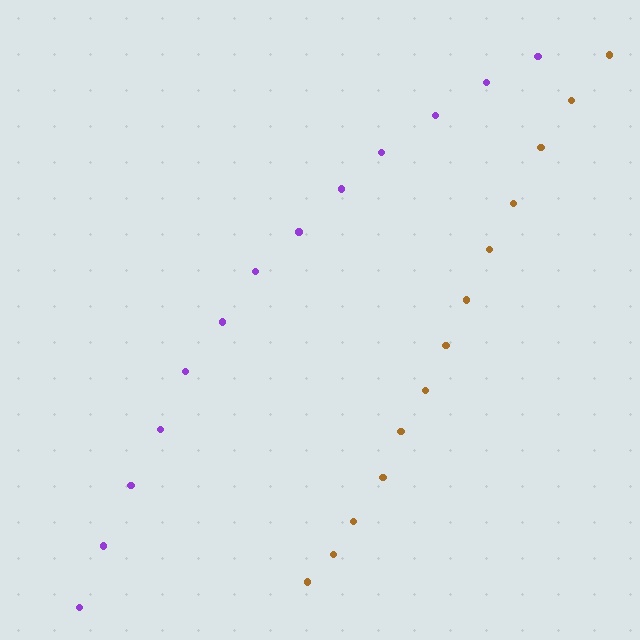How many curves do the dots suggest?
There are 2 distinct paths.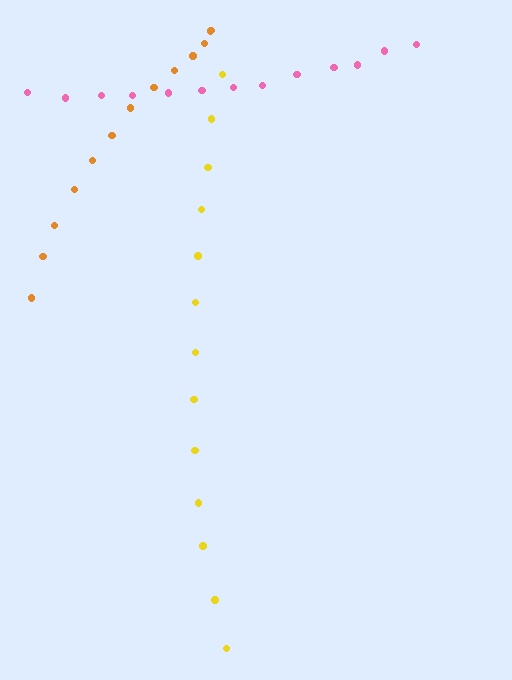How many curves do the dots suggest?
There are 3 distinct paths.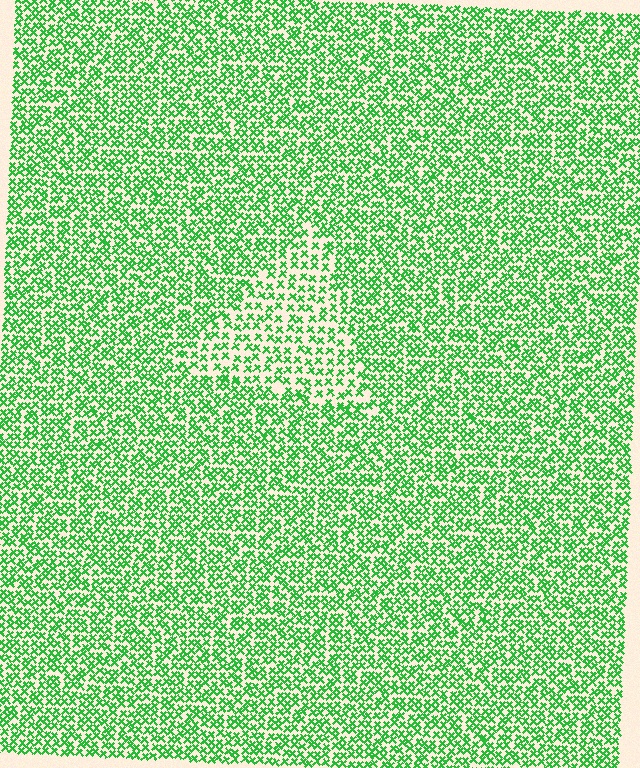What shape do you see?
I see a triangle.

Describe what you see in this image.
The image contains small green elements arranged at two different densities. A triangle-shaped region is visible where the elements are less densely packed than the surrounding area.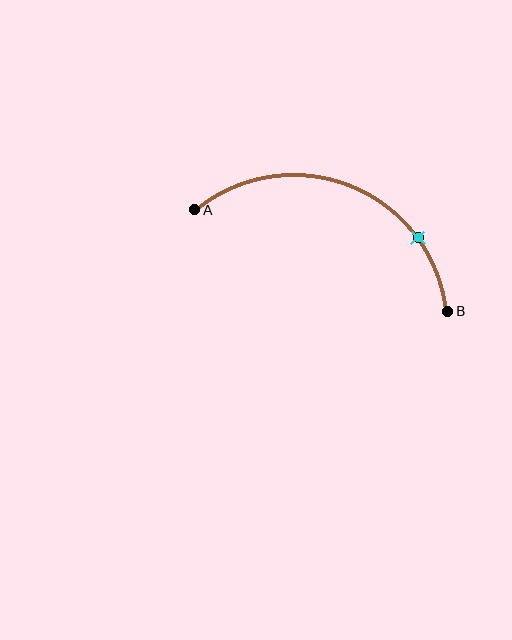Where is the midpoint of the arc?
The arc midpoint is the point on the curve farthest from the straight line joining A and B. It sits above that line.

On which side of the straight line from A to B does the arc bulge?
The arc bulges above the straight line connecting A and B.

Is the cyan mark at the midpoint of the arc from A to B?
No. The cyan mark lies on the arc but is closer to endpoint B. The arc midpoint would be at the point on the curve equidistant along the arc from both A and B.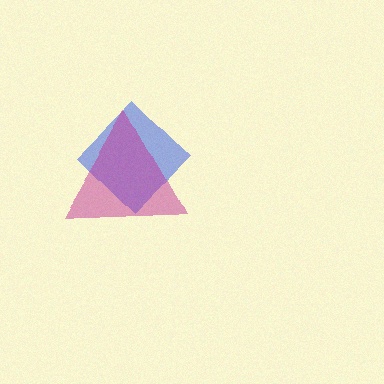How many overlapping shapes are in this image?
There are 2 overlapping shapes in the image.